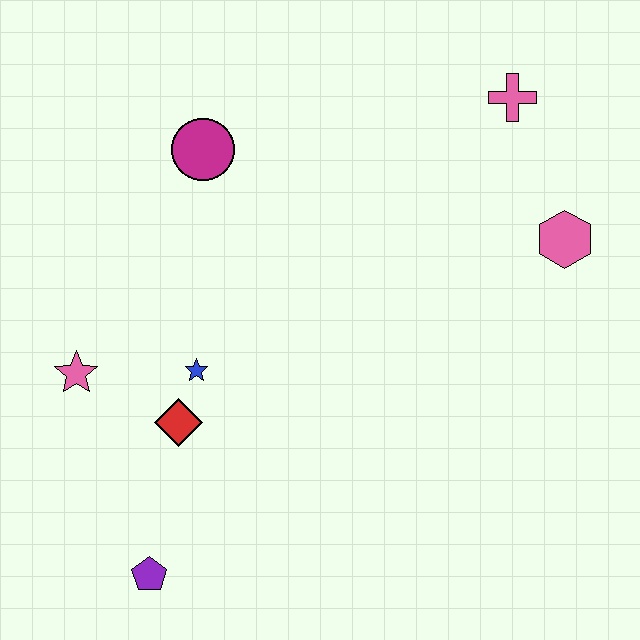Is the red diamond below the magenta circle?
Yes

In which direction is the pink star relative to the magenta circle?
The pink star is below the magenta circle.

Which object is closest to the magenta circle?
The blue star is closest to the magenta circle.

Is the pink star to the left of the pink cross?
Yes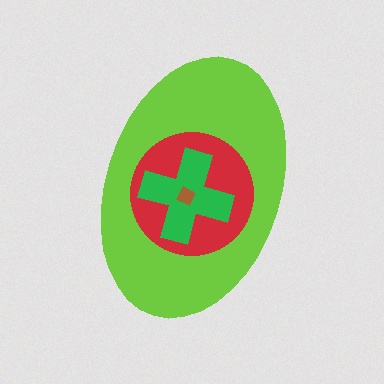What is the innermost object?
The brown square.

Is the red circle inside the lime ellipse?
Yes.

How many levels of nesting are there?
4.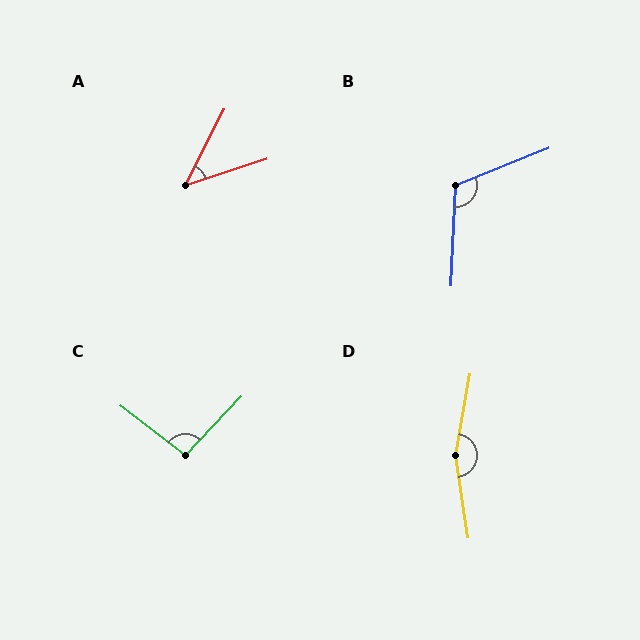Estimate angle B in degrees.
Approximately 115 degrees.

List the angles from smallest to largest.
A (46°), C (96°), B (115°), D (162°).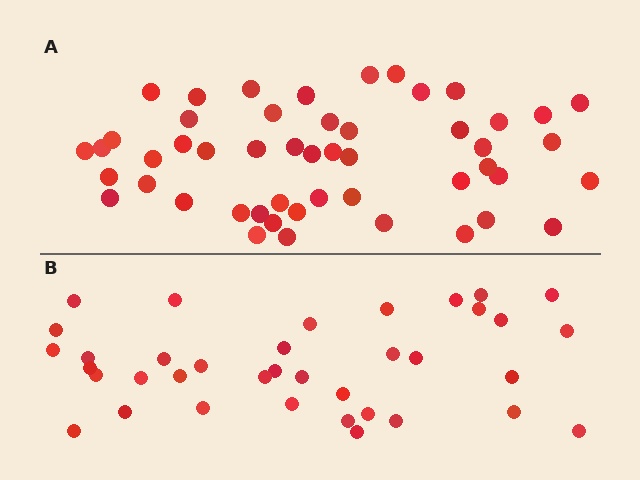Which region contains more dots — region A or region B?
Region A (the top region) has more dots.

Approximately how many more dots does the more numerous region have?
Region A has approximately 15 more dots than region B.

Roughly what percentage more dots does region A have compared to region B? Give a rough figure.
About 35% more.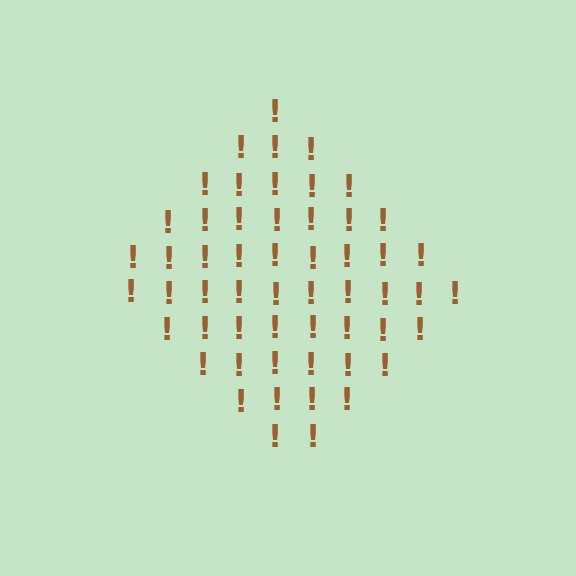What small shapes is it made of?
It is made of small exclamation marks.